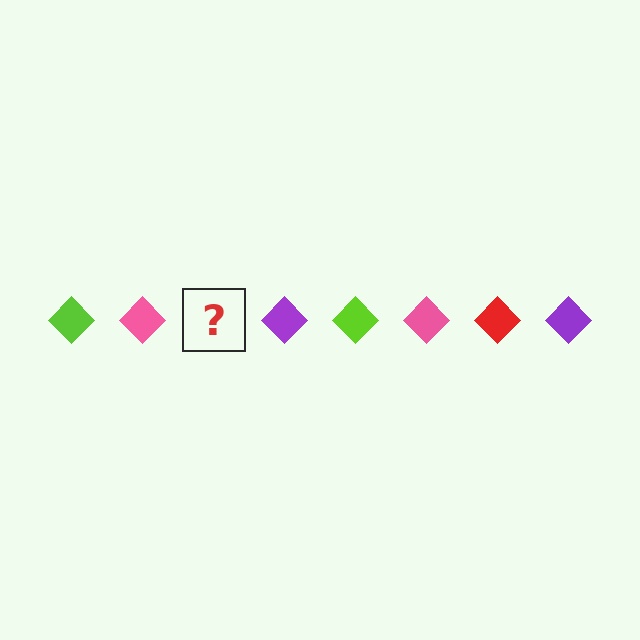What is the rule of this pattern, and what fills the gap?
The rule is that the pattern cycles through lime, pink, red, purple diamonds. The gap should be filled with a red diamond.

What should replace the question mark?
The question mark should be replaced with a red diamond.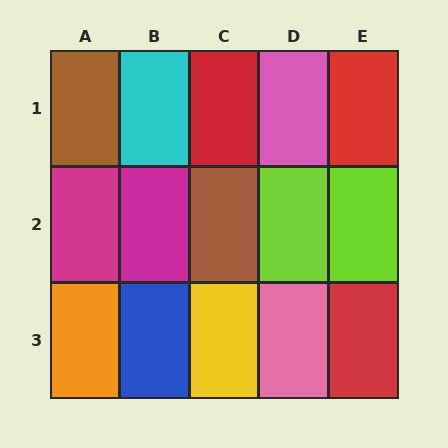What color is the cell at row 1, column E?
Red.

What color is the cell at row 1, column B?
Cyan.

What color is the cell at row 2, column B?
Magenta.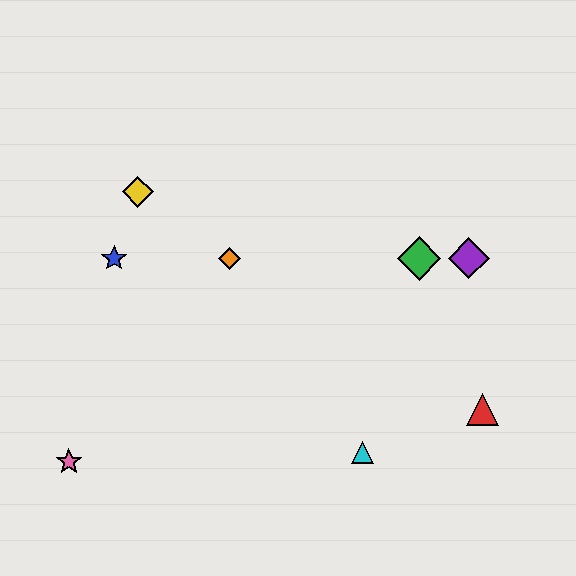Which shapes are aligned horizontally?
The blue star, the green diamond, the purple diamond, the orange diamond are aligned horizontally.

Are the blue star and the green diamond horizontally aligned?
Yes, both are at y≈258.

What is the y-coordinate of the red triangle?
The red triangle is at y≈409.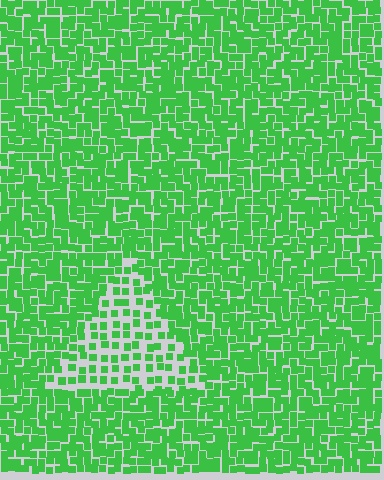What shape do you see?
I see a triangle.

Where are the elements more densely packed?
The elements are more densely packed outside the triangle boundary.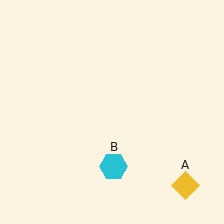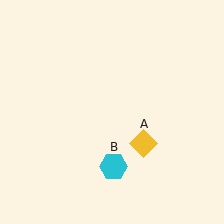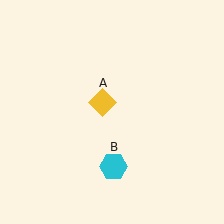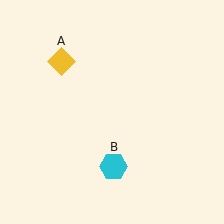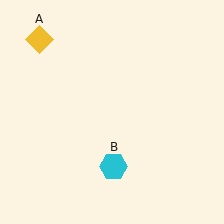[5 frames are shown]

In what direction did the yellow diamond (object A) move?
The yellow diamond (object A) moved up and to the left.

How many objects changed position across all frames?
1 object changed position: yellow diamond (object A).